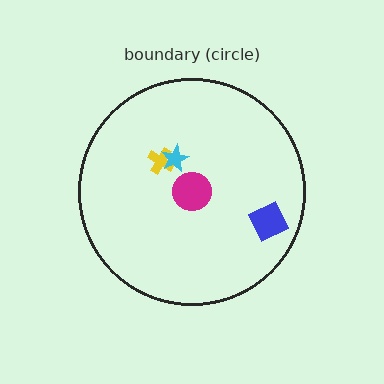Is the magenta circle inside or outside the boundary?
Inside.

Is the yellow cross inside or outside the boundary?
Inside.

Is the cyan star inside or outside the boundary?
Inside.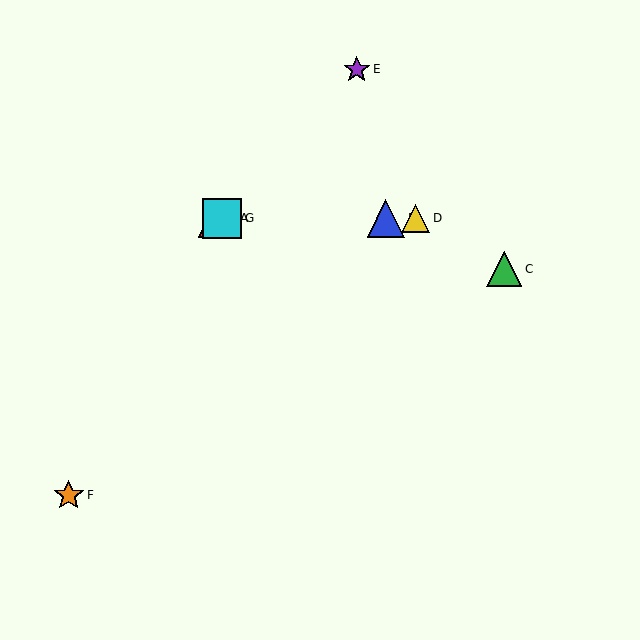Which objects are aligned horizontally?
Objects A, B, D, G are aligned horizontally.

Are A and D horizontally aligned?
Yes, both are at y≈218.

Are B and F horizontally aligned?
No, B is at y≈218 and F is at y≈495.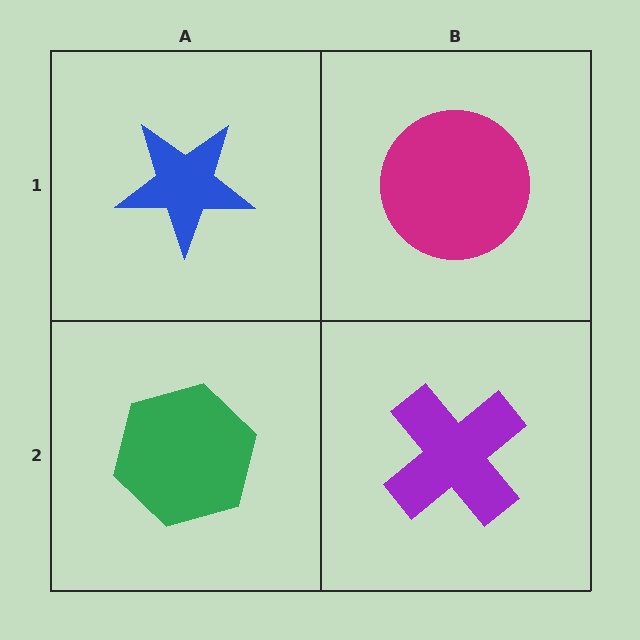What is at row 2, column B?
A purple cross.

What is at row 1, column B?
A magenta circle.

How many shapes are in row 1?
2 shapes.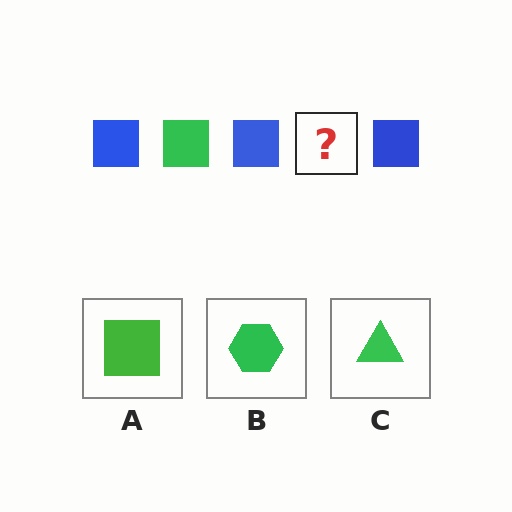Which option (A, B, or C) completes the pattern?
A.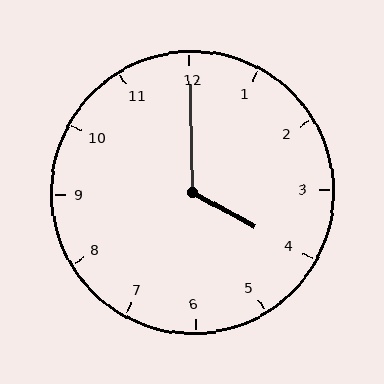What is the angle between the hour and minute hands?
Approximately 120 degrees.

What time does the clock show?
4:00.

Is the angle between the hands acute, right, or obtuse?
It is obtuse.